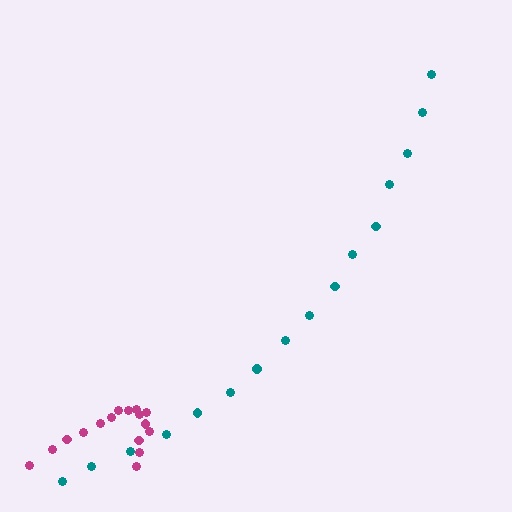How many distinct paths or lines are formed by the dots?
There are 2 distinct paths.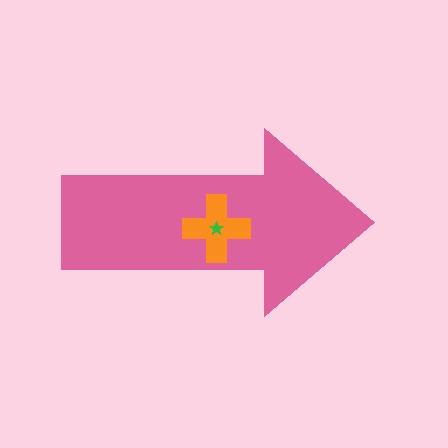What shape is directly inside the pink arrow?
The orange cross.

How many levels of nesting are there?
3.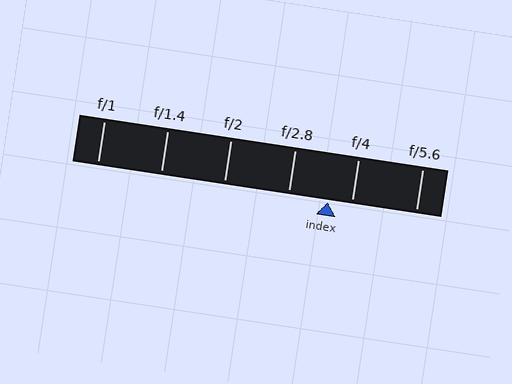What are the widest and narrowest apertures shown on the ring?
The widest aperture shown is f/1 and the narrowest is f/5.6.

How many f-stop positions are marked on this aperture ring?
There are 6 f-stop positions marked.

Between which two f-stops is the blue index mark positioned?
The index mark is between f/2.8 and f/4.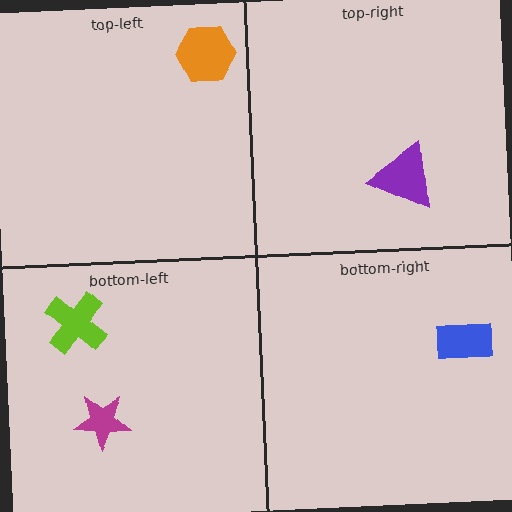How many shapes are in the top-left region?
1.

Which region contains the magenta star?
The bottom-left region.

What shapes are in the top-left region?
The orange hexagon.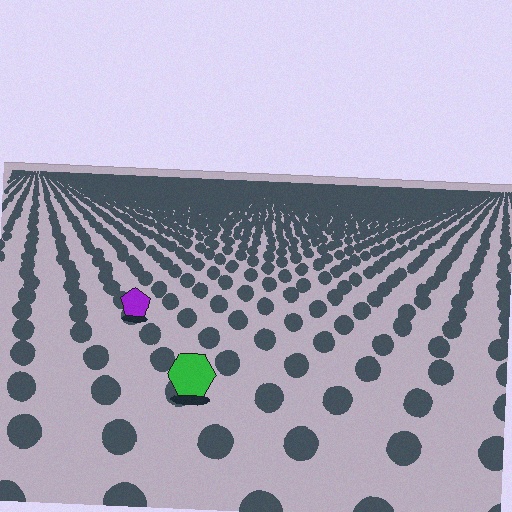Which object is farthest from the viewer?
The purple pentagon is farthest from the viewer. It appears smaller and the ground texture around it is denser.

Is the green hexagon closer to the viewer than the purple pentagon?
Yes. The green hexagon is closer — you can tell from the texture gradient: the ground texture is coarser near it.